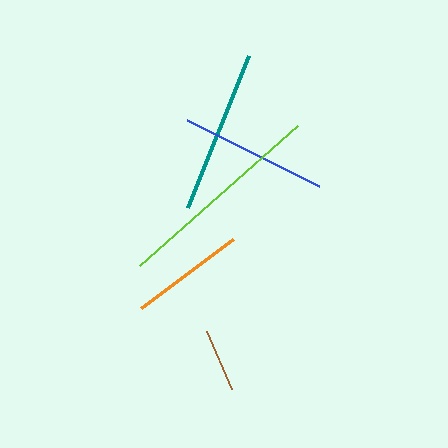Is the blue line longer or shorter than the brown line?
The blue line is longer than the brown line.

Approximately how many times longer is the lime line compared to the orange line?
The lime line is approximately 1.8 times the length of the orange line.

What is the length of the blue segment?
The blue segment is approximately 147 pixels long.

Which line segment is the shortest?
The brown line is the shortest at approximately 63 pixels.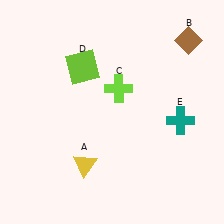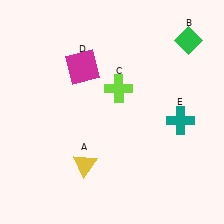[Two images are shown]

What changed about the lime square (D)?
In Image 1, D is lime. In Image 2, it changed to magenta.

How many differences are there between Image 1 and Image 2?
There are 2 differences between the two images.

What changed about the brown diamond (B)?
In Image 1, B is brown. In Image 2, it changed to green.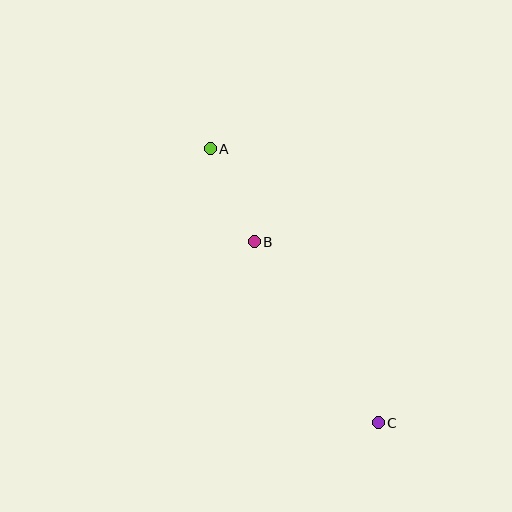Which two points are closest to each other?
Points A and B are closest to each other.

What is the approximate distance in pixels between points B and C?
The distance between B and C is approximately 220 pixels.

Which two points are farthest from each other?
Points A and C are farthest from each other.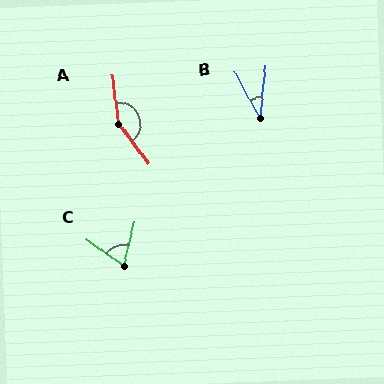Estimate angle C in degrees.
Approximately 70 degrees.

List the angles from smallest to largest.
B (34°), C (70°), A (151°).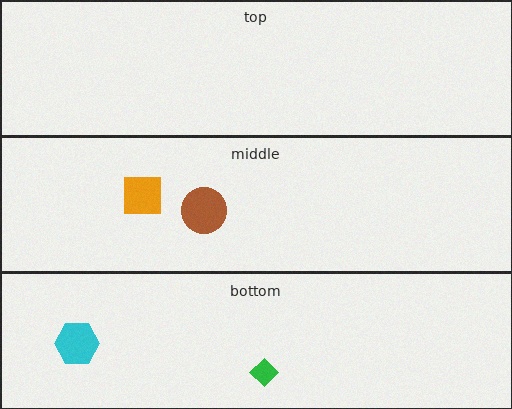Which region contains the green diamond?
The bottom region.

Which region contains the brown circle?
The middle region.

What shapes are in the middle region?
The orange square, the brown circle.